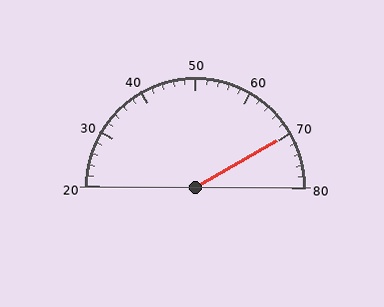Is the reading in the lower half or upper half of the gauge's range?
The reading is in the upper half of the range (20 to 80).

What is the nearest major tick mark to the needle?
The nearest major tick mark is 70.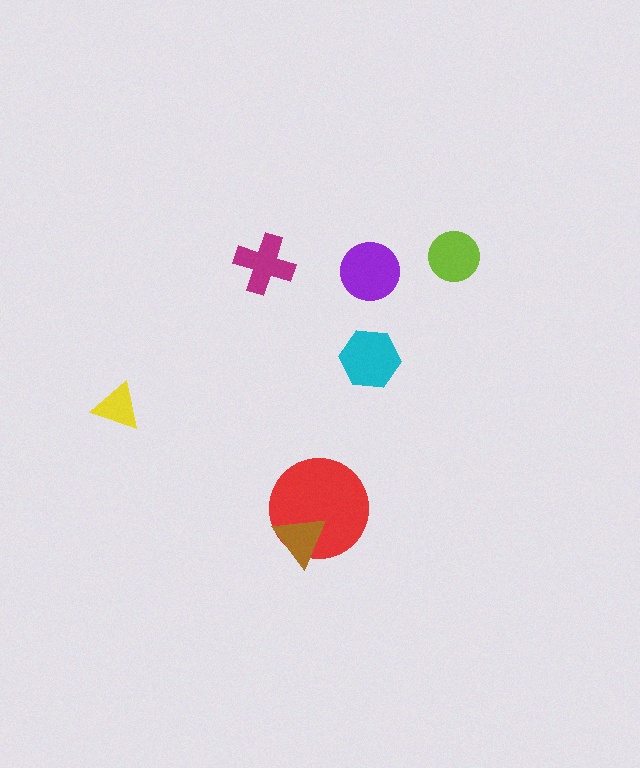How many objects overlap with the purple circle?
0 objects overlap with the purple circle.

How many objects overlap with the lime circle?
0 objects overlap with the lime circle.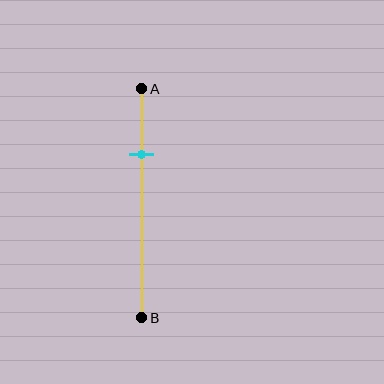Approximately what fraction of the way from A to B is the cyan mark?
The cyan mark is approximately 30% of the way from A to B.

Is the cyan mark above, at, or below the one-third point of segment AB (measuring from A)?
The cyan mark is above the one-third point of segment AB.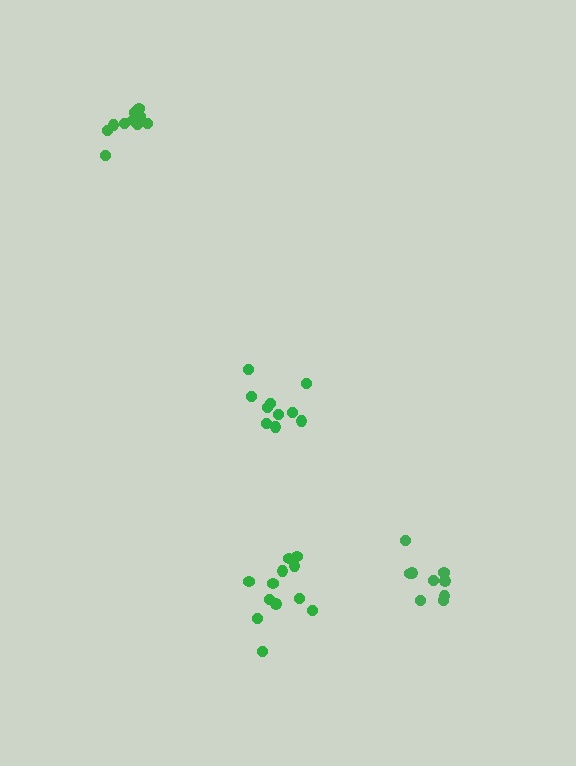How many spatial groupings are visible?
There are 4 spatial groupings.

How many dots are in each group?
Group 1: 12 dots, Group 2: 10 dots, Group 3: 10 dots, Group 4: 9 dots (41 total).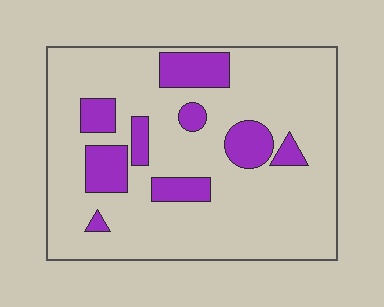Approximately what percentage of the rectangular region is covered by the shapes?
Approximately 20%.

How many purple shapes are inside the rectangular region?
9.